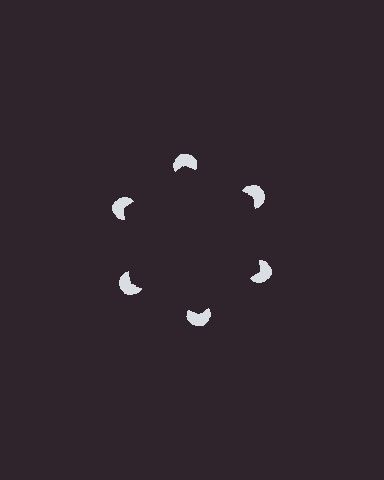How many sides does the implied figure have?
6 sides.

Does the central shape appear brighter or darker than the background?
It typically appears slightly darker than the background, even though no actual brightness change is drawn.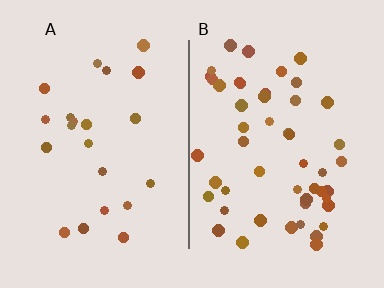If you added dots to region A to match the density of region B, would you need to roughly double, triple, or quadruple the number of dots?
Approximately double.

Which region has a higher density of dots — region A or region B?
B (the right).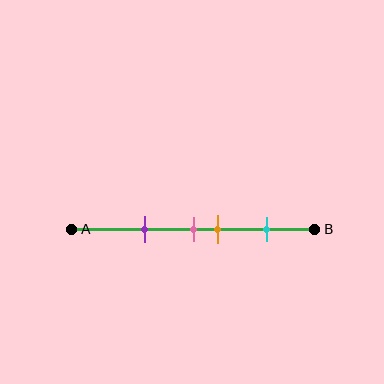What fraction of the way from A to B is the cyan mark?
The cyan mark is approximately 80% (0.8) of the way from A to B.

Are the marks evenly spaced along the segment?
No, the marks are not evenly spaced.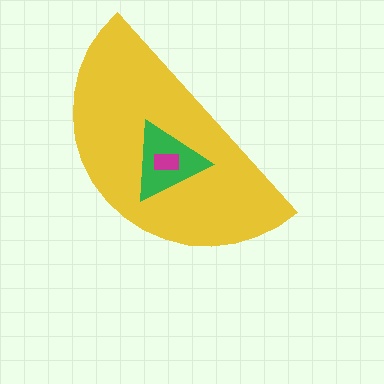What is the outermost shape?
The yellow semicircle.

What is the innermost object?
The magenta rectangle.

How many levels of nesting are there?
3.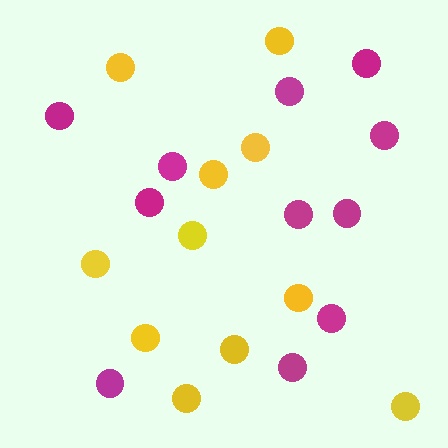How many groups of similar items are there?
There are 2 groups: one group of yellow circles (11) and one group of magenta circles (11).